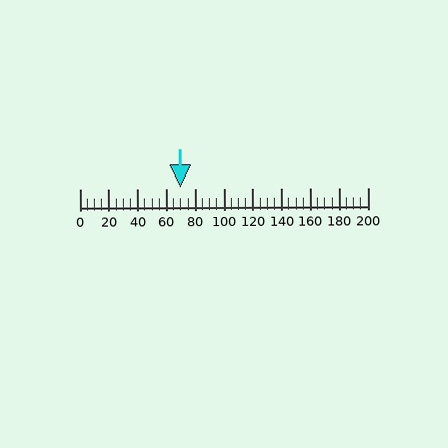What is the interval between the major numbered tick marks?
The major tick marks are spaced 20 units apart.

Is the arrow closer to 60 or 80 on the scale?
The arrow is closer to 80.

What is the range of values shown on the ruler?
The ruler shows values from 0 to 200.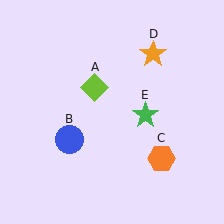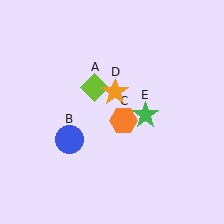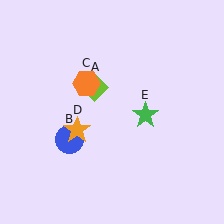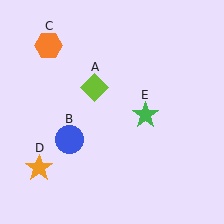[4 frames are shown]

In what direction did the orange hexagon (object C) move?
The orange hexagon (object C) moved up and to the left.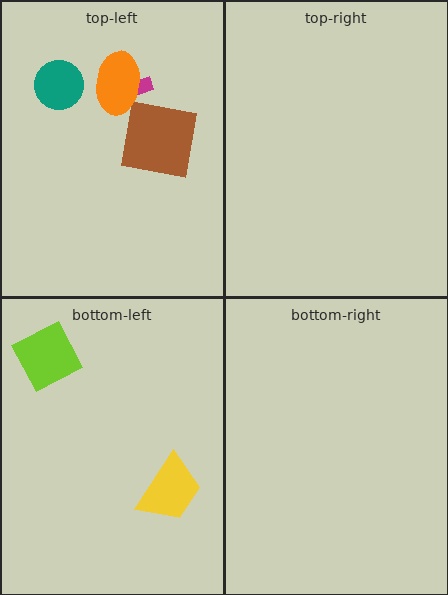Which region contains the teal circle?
The top-left region.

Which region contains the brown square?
The top-left region.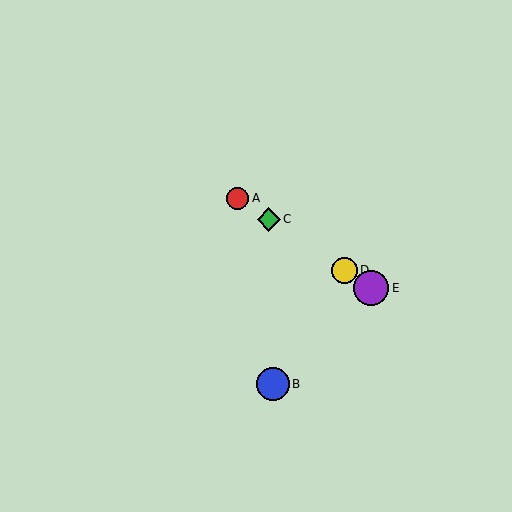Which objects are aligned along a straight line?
Objects A, C, D, E are aligned along a straight line.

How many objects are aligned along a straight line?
4 objects (A, C, D, E) are aligned along a straight line.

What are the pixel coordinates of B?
Object B is at (273, 384).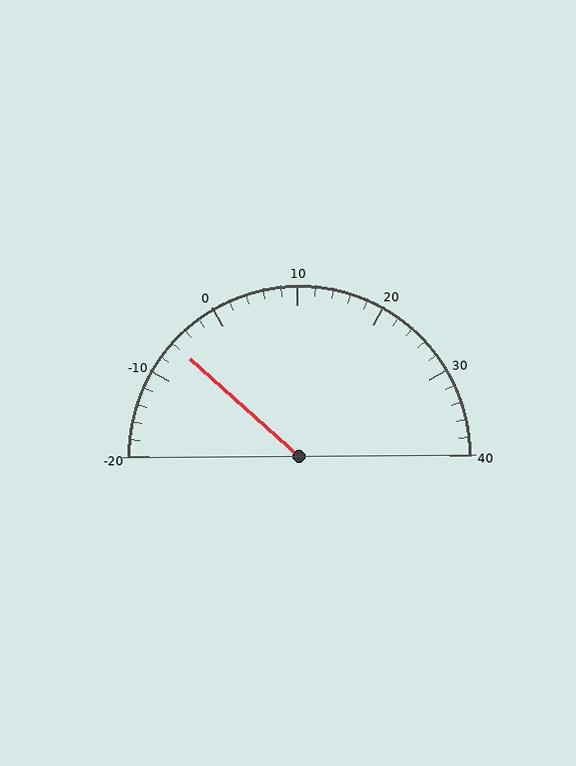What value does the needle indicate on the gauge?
The needle indicates approximately -6.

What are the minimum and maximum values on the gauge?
The gauge ranges from -20 to 40.